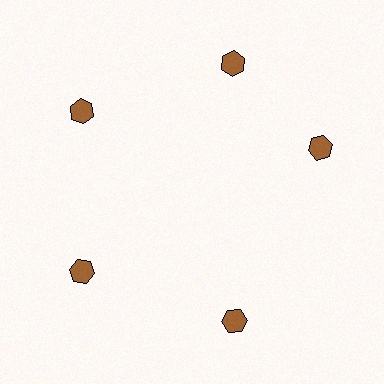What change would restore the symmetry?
The symmetry would be restored by rotating it back into even spacing with its neighbors so that all 5 hexagons sit at equal angles and equal distance from the center.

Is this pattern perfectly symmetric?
No. The 5 brown hexagons are arranged in a ring, but one element near the 3 o'clock position is rotated out of alignment along the ring, breaking the 5-fold rotational symmetry.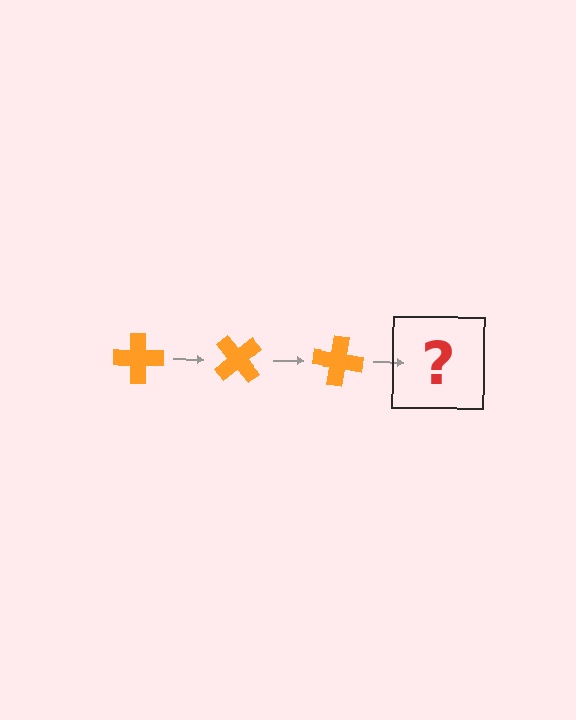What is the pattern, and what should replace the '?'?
The pattern is that the cross rotates 50 degrees each step. The '?' should be an orange cross rotated 150 degrees.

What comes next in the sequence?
The next element should be an orange cross rotated 150 degrees.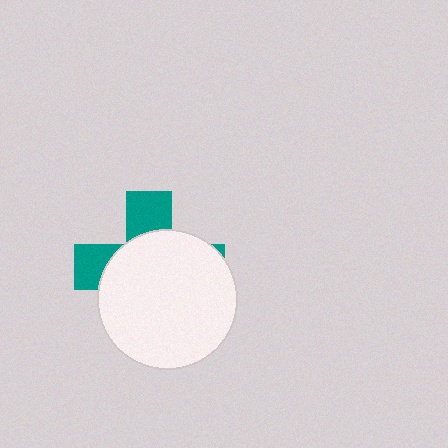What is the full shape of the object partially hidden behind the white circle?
The partially hidden object is a teal cross.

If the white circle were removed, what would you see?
You would see the complete teal cross.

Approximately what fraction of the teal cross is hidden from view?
Roughly 70% of the teal cross is hidden behind the white circle.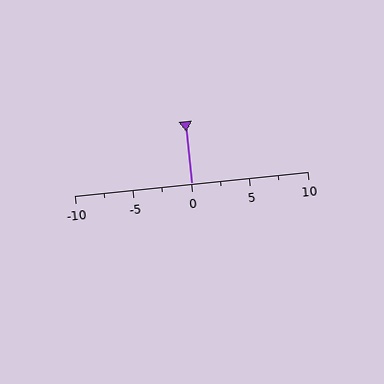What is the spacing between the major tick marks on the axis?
The major ticks are spaced 5 apart.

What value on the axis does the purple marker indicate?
The marker indicates approximately 0.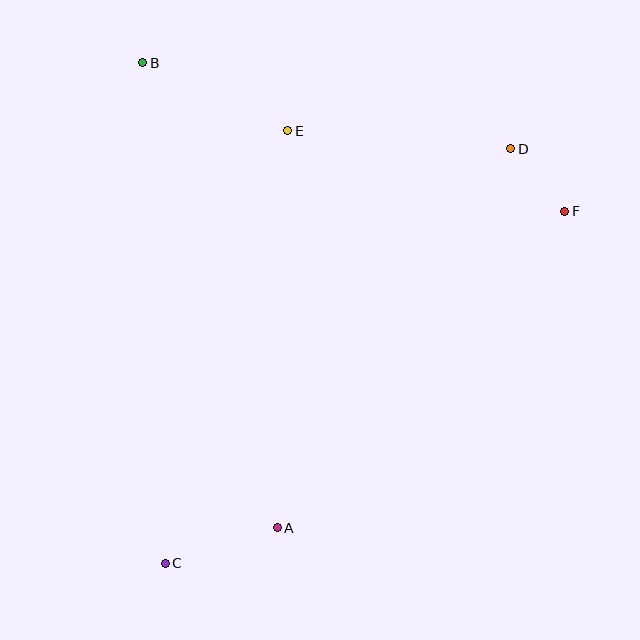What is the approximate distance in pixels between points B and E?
The distance between B and E is approximately 160 pixels.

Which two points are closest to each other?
Points D and F are closest to each other.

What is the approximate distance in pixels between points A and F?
The distance between A and F is approximately 428 pixels.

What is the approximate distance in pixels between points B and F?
The distance between B and F is approximately 447 pixels.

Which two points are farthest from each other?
Points C and D are farthest from each other.